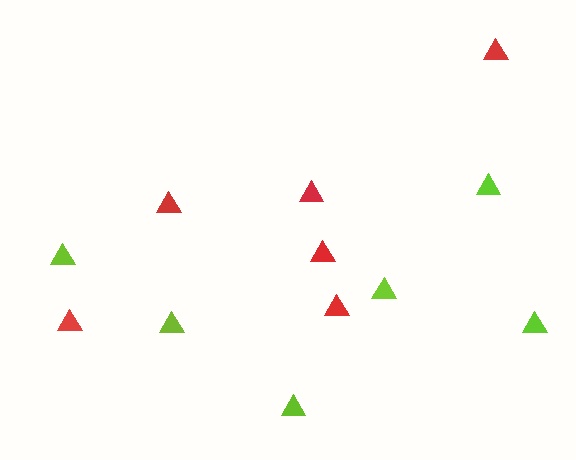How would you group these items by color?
There are 2 groups: one group of red triangles (6) and one group of lime triangles (6).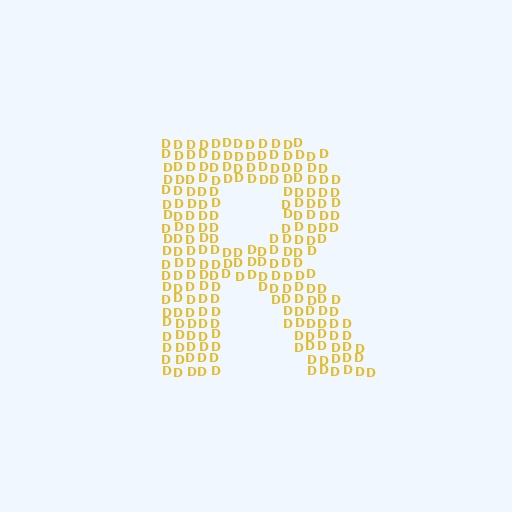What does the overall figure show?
The overall figure shows the letter R.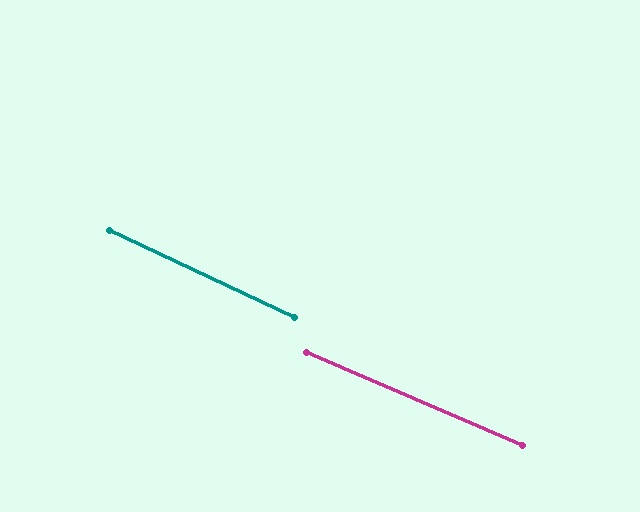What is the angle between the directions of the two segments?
Approximately 2 degrees.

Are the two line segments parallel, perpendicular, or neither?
Parallel — their directions differ by only 1.7°.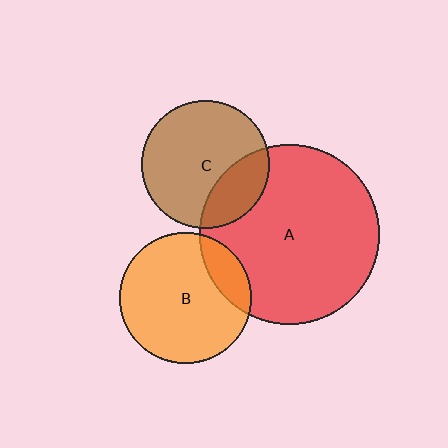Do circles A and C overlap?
Yes.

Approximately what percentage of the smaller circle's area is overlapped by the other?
Approximately 25%.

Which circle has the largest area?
Circle A (red).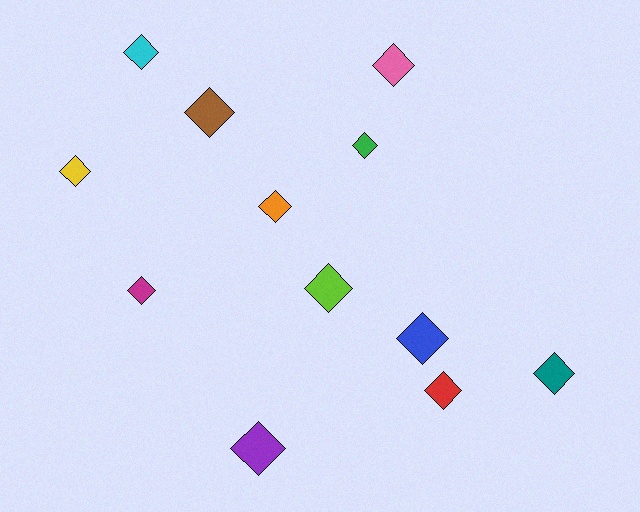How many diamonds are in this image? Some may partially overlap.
There are 12 diamonds.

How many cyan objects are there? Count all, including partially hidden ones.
There is 1 cyan object.